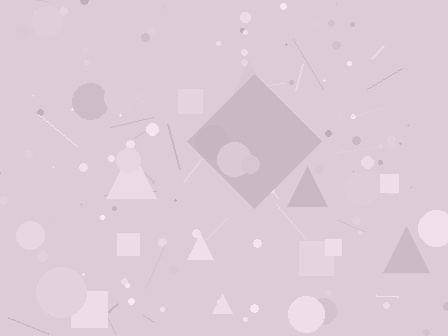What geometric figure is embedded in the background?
A diamond is embedded in the background.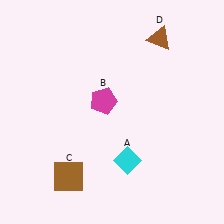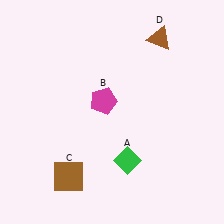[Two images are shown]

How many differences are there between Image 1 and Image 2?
There is 1 difference between the two images.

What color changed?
The diamond (A) changed from cyan in Image 1 to green in Image 2.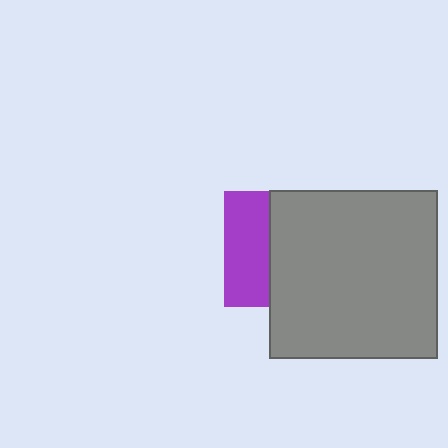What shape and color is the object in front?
The object in front is a gray square.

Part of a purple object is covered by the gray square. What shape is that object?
It is a square.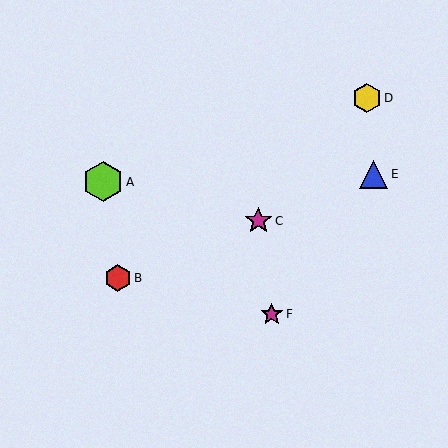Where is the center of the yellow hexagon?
The center of the yellow hexagon is at (367, 98).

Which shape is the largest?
The lime hexagon (labeled A) is the largest.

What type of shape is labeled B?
Shape B is a red hexagon.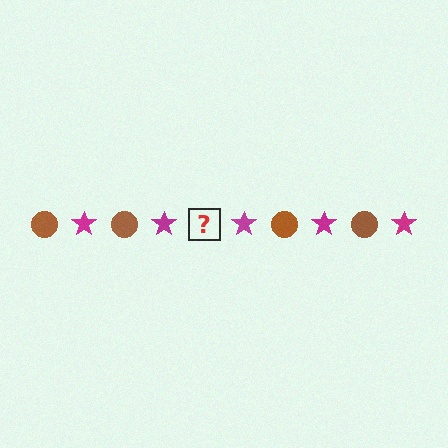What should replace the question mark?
The question mark should be replaced with a brown circle.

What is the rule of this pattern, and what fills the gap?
The rule is that the pattern alternates between brown circle and magenta star. The gap should be filled with a brown circle.